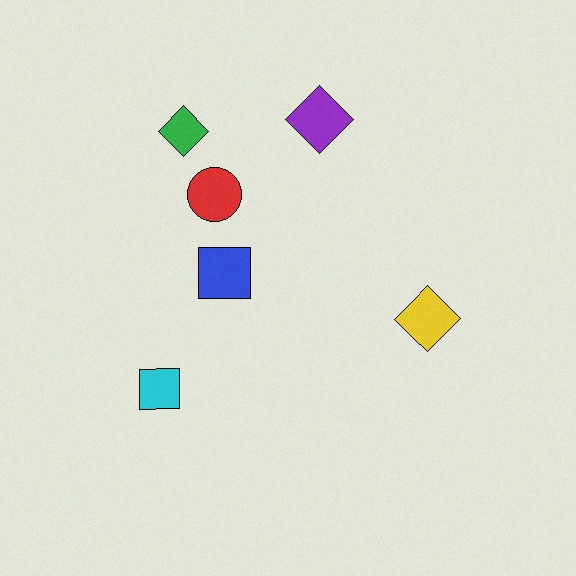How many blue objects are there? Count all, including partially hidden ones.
There is 1 blue object.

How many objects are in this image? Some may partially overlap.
There are 6 objects.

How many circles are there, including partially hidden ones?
There is 1 circle.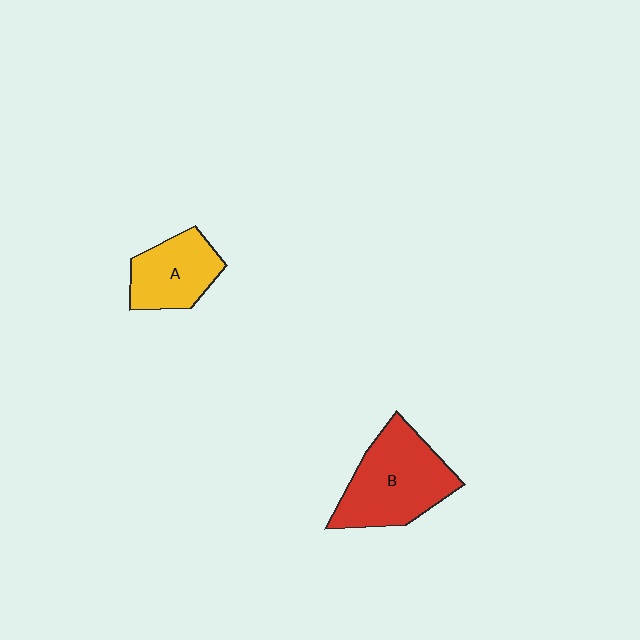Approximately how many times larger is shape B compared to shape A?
Approximately 1.6 times.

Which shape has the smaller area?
Shape A (yellow).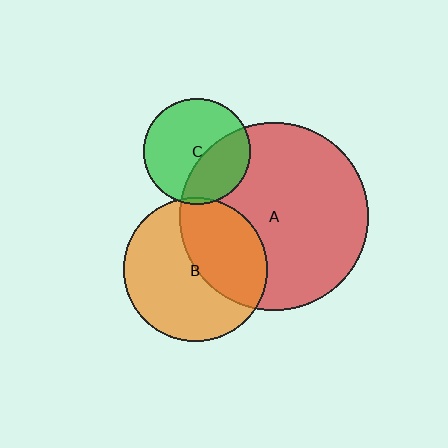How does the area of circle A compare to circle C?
Approximately 3.1 times.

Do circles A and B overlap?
Yes.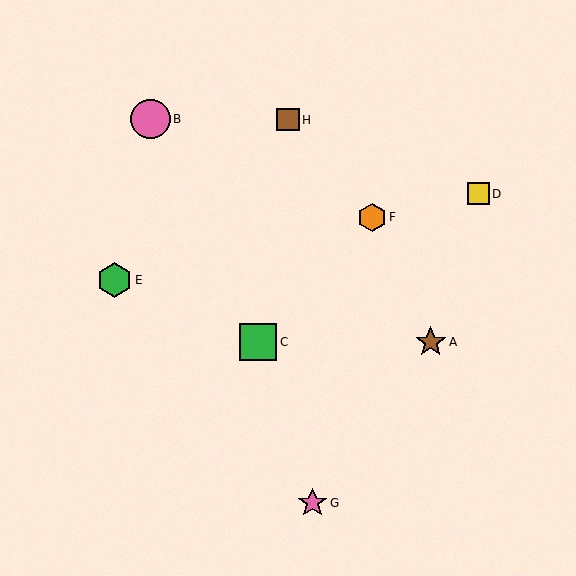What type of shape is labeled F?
Shape F is an orange hexagon.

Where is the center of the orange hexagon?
The center of the orange hexagon is at (372, 217).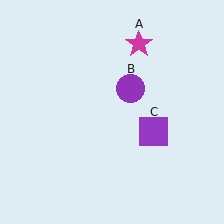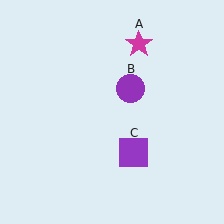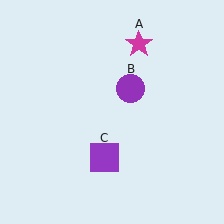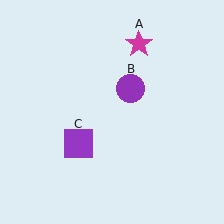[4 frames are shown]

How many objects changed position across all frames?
1 object changed position: purple square (object C).